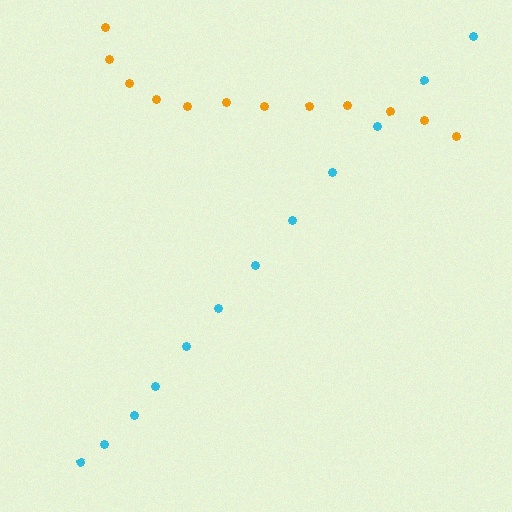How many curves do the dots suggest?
There are 2 distinct paths.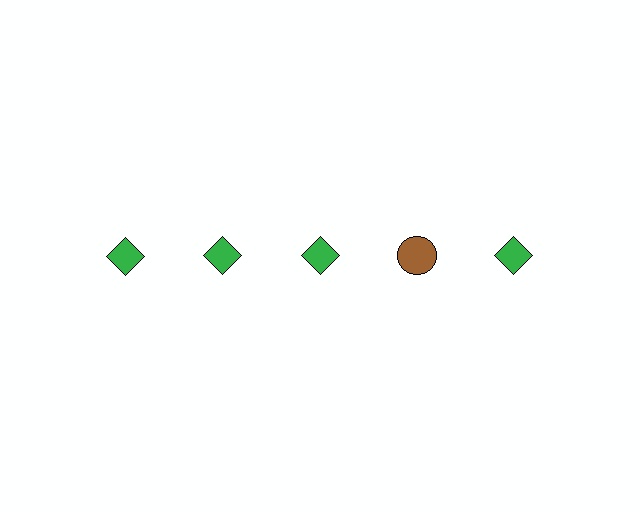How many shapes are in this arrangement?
There are 5 shapes arranged in a grid pattern.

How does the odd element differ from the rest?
It differs in both color (brown instead of green) and shape (circle instead of diamond).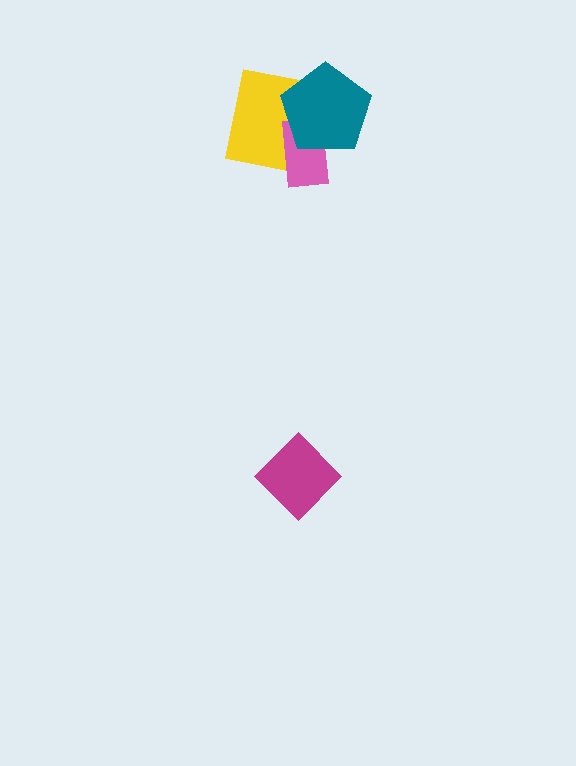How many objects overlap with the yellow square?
2 objects overlap with the yellow square.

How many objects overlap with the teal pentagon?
2 objects overlap with the teal pentagon.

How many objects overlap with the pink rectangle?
2 objects overlap with the pink rectangle.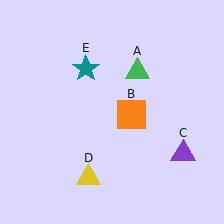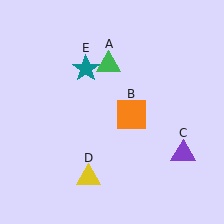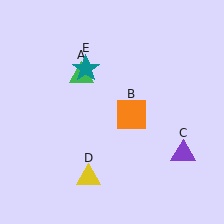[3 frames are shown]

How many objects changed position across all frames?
1 object changed position: green triangle (object A).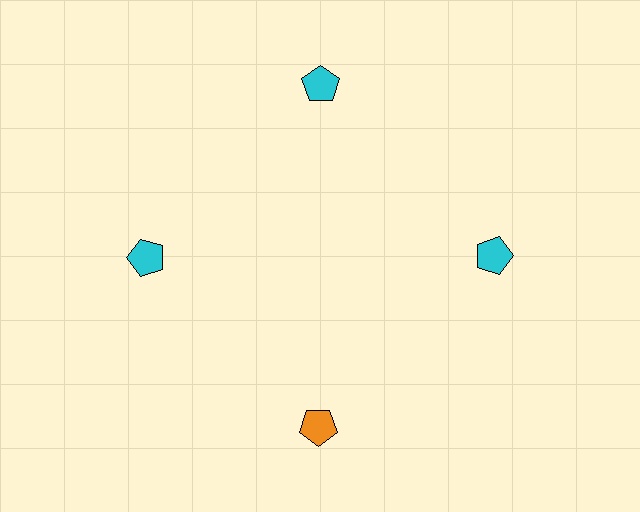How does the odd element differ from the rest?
It has a different color: orange instead of cyan.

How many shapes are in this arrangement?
There are 4 shapes arranged in a ring pattern.